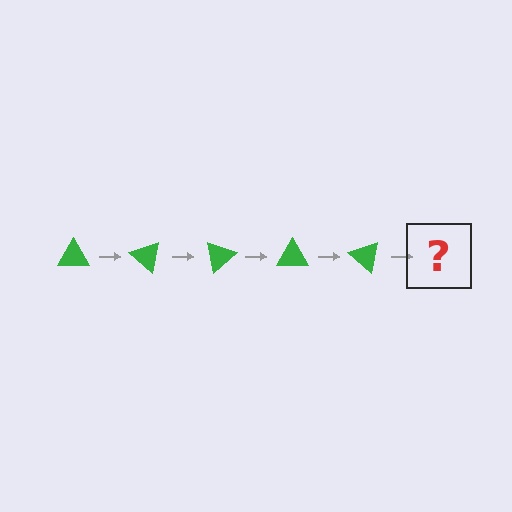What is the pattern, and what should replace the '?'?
The pattern is that the triangle rotates 40 degrees each step. The '?' should be a green triangle rotated 200 degrees.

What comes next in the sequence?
The next element should be a green triangle rotated 200 degrees.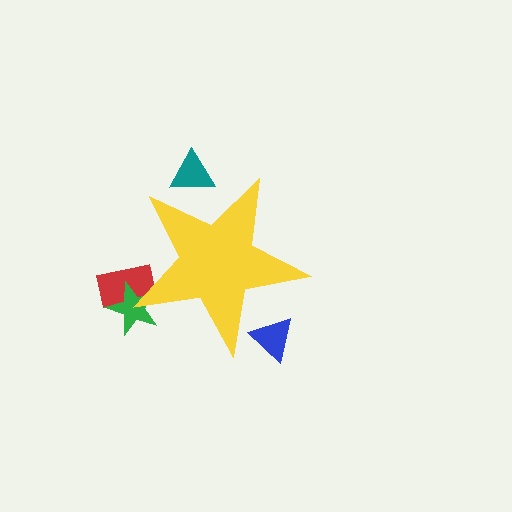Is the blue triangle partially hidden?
Yes, the blue triangle is partially hidden behind the yellow star.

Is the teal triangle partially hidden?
Yes, the teal triangle is partially hidden behind the yellow star.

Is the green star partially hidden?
Yes, the green star is partially hidden behind the yellow star.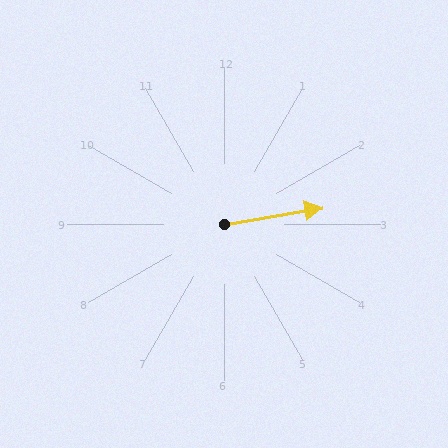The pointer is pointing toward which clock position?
Roughly 3 o'clock.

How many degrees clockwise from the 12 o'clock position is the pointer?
Approximately 80 degrees.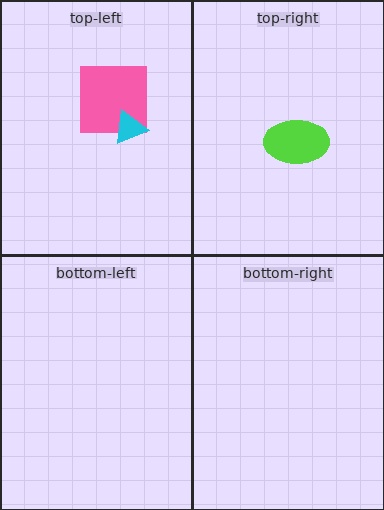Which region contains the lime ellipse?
The top-right region.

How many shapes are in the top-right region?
1.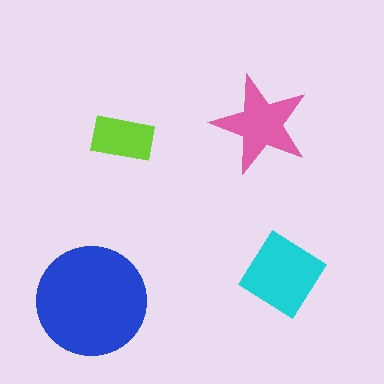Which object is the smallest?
The lime rectangle.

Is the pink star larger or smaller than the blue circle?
Smaller.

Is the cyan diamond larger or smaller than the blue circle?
Smaller.